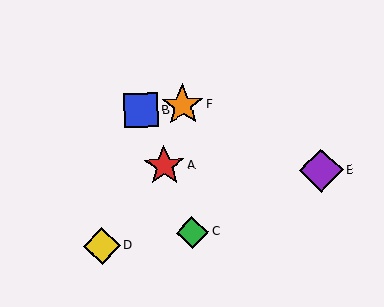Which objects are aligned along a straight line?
Objects A, B, C are aligned along a straight line.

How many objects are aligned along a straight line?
3 objects (A, B, C) are aligned along a straight line.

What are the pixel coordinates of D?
Object D is at (102, 246).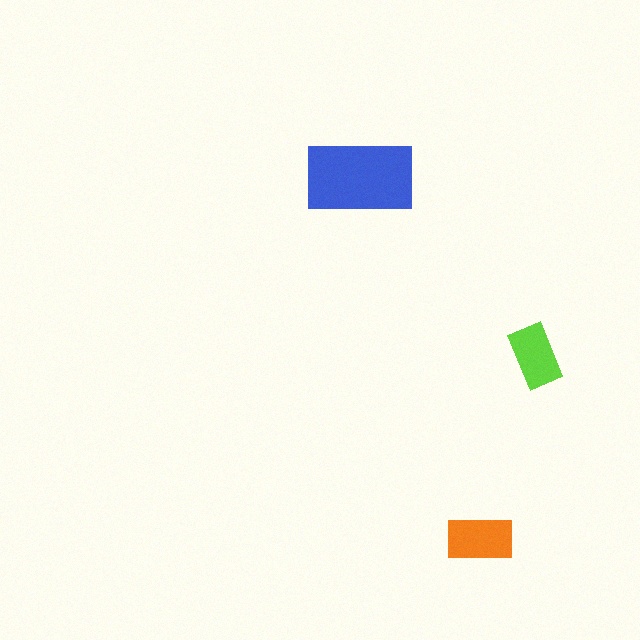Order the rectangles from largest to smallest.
the blue one, the orange one, the lime one.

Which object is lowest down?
The orange rectangle is bottommost.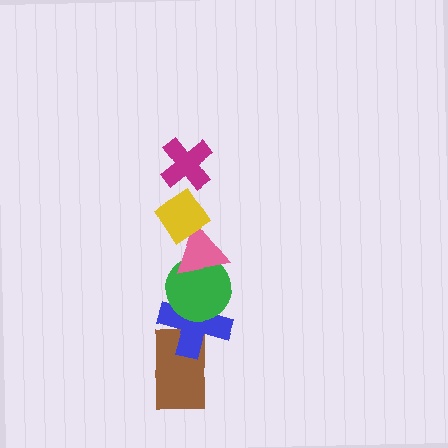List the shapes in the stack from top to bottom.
From top to bottom: the magenta cross, the yellow diamond, the pink triangle, the green circle, the blue cross, the brown rectangle.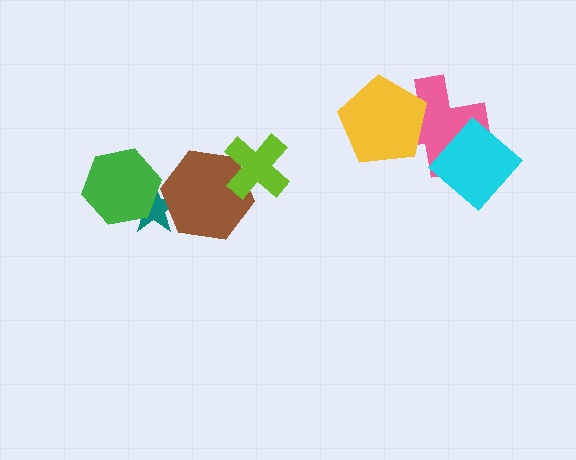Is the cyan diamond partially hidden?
No, no other shape covers it.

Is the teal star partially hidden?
Yes, it is partially covered by another shape.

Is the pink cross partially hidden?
Yes, it is partially covered by another shape.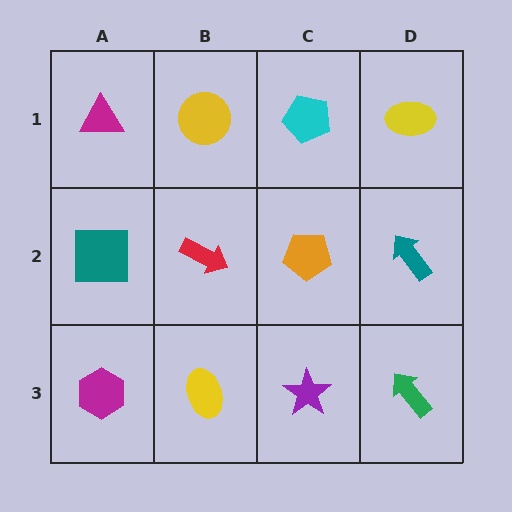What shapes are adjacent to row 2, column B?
A yellow circle (row 1, column B), a yellow ellipse (row 3, column B), a teal square (row 2, column A), an orange pentagon (row 2, column C).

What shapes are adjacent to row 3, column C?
An orange pentagon (row 2, column C), a yellow ellipse (row 3, column B), a green arrow (row 3, column D).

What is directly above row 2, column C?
A cyan pentagon.